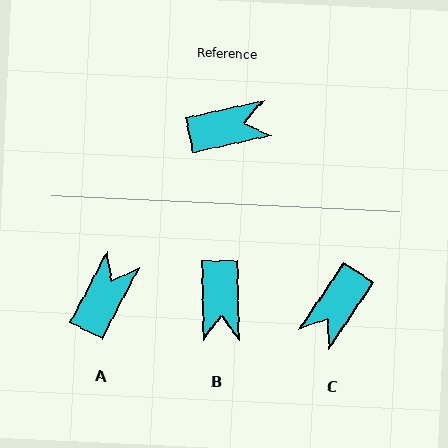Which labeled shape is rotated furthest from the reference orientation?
C, about 136 degrees away.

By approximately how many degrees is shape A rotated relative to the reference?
Approximately 51 degrees counter-clockwise.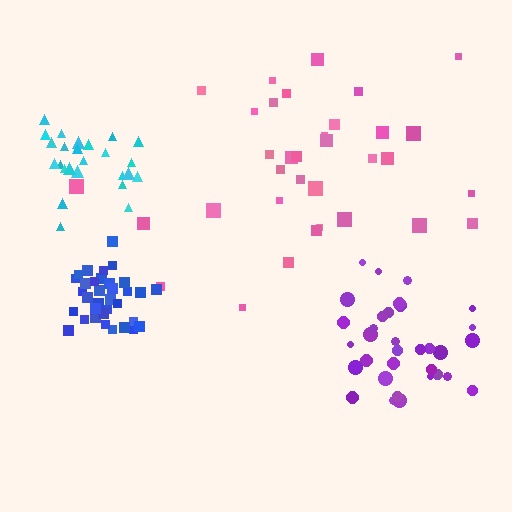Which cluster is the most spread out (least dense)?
Pink.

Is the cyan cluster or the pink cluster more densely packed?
Cyan.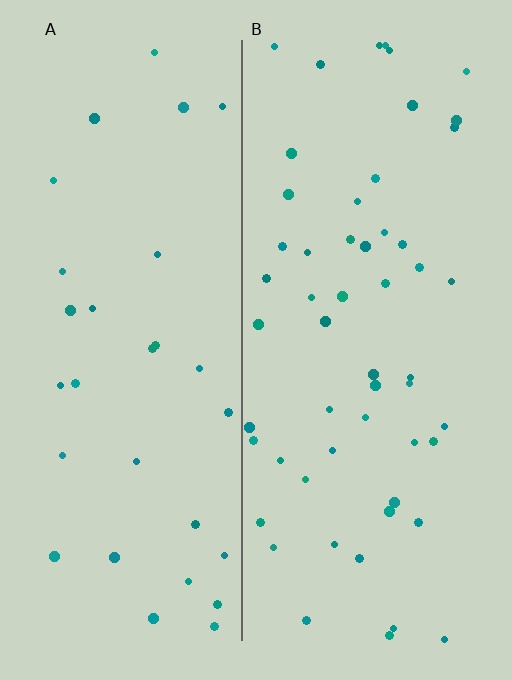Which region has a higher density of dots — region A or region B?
B (the right).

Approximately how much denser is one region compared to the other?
Approximately 1.8× — region B over region A.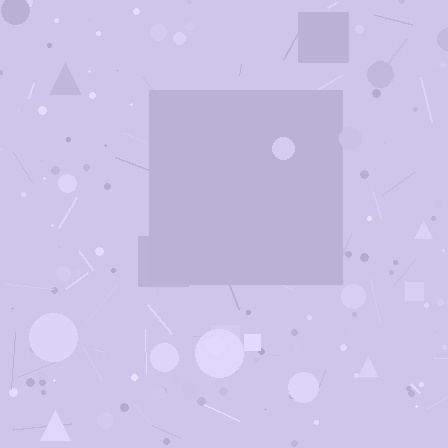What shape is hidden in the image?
A square is hidden in the image.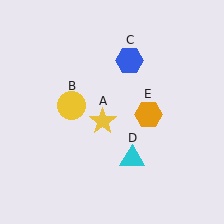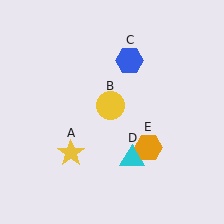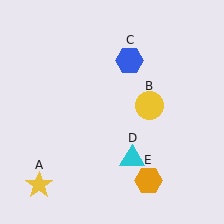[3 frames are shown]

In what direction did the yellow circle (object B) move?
The yellow circle (object B) moved right.